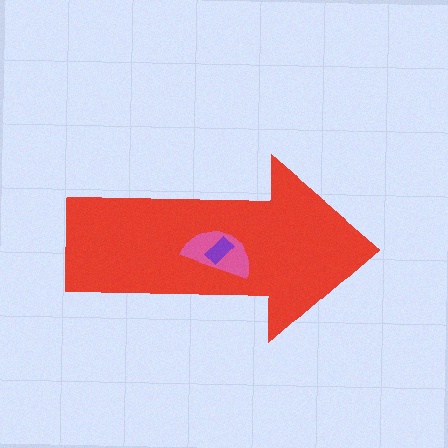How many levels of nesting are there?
3.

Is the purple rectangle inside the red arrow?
Yes.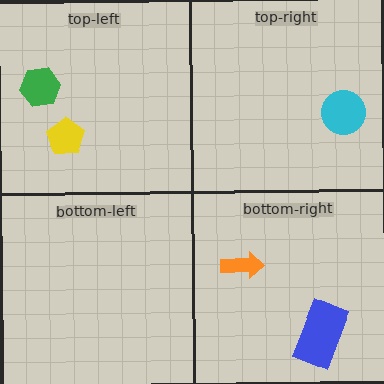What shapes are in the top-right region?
The cyan circle.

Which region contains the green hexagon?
The top-left region.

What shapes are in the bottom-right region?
The blue rectangle, the orange arrow.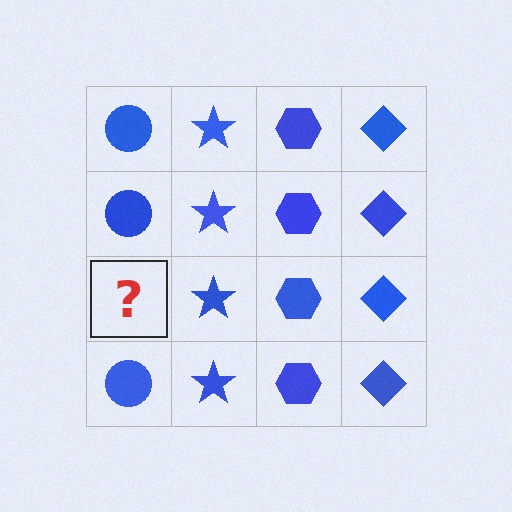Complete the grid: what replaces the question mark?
The question mark should be replaced with a blue circle.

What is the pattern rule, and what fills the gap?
The rule is that each column has a consistent shape. The gap should be filled with a blue circle.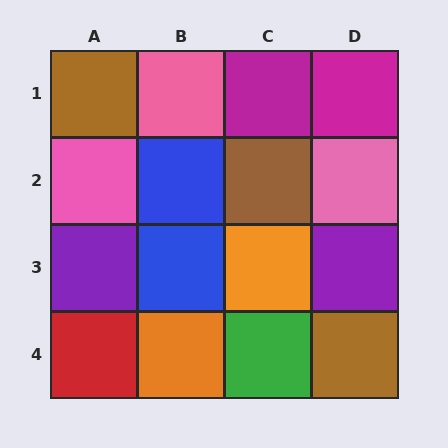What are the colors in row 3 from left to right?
Purple, blue, orange, purple.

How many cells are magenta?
2 cells are magenta.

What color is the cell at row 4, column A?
Red.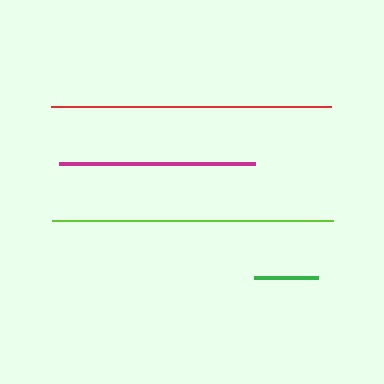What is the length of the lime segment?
The lime segment is approximately 281 pixels long.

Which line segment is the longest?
The lime line is the longest at approximately 281 pixels.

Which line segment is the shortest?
The green line is the shortest at approximately 64 pixels.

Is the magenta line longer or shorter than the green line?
The magenta line is longer than the green line.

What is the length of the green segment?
The green segment is approximately 64 pixels long.